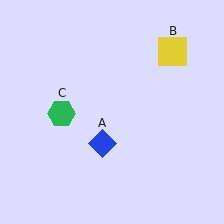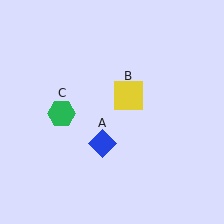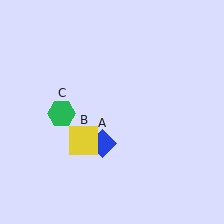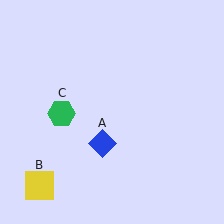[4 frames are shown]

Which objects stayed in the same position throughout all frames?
Blue diamond (object A) and green hexagon (object C) remained stationary.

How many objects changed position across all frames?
1 object changed position: yellow square (object B).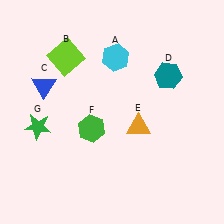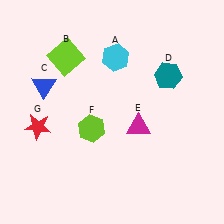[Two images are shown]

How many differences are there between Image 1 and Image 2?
There are 3 differences between the two images.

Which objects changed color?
E changed from orange to magenta. F changed from green to lime. G changed from green to red.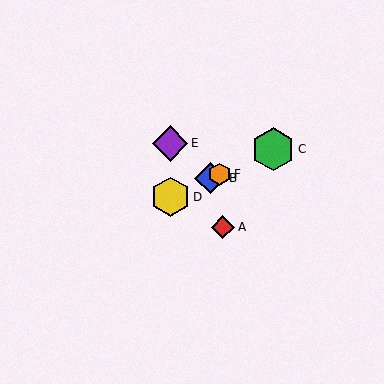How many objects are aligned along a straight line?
4 objects (B, C, D, F) are aligned along a straight line.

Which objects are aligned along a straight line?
Objects B, C, D, F are aligned along a straight line.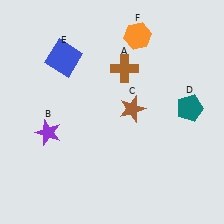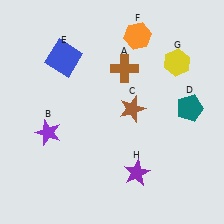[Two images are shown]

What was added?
A yellow hexagon (G), a purple star (H) were added in Image 2.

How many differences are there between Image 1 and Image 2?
There are 2 differences between the two images.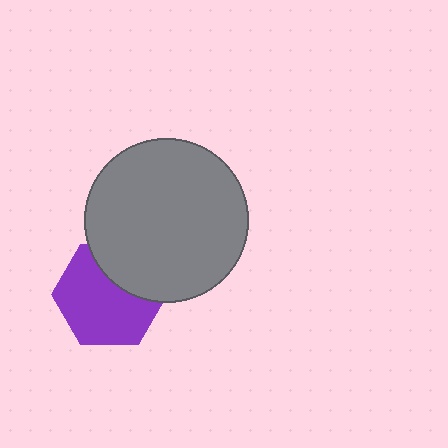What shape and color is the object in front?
The object in front is a gray circle.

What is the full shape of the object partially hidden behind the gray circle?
The partially hidden object is a purple hexagon.